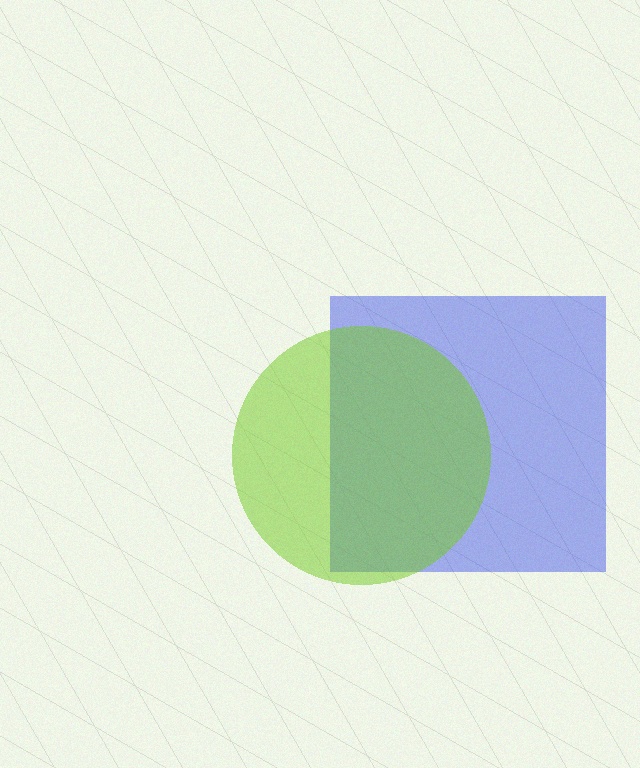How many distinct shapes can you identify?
There are 2 distinct shapes: a blue square, a lime circle.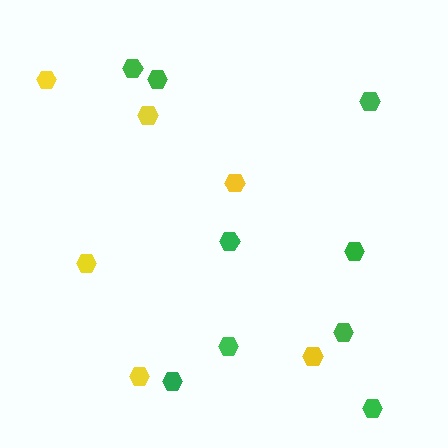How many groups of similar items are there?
There are 2 groups: one group of green hexagons (9) and one group of yellow hexagons (6).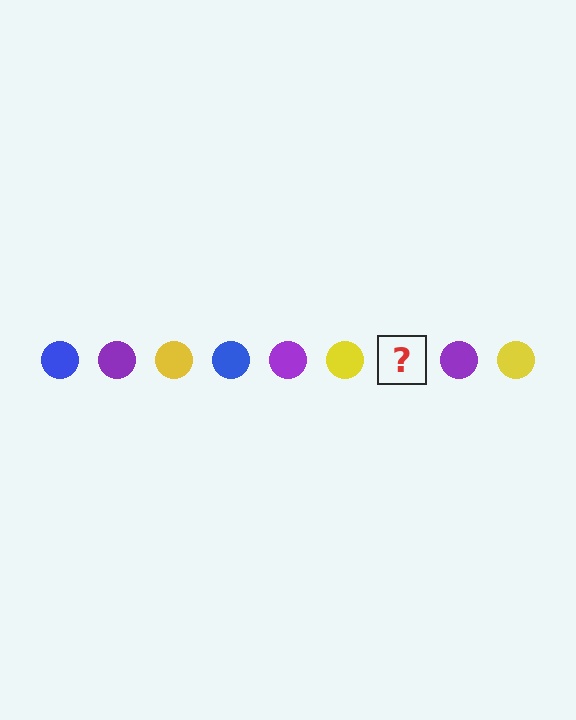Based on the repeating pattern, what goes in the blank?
The blank should be a blue circle.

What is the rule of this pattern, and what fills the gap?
The rule is that the pattern cycles through blue, purple, yellow circles. The gap should be filled with a blue circle.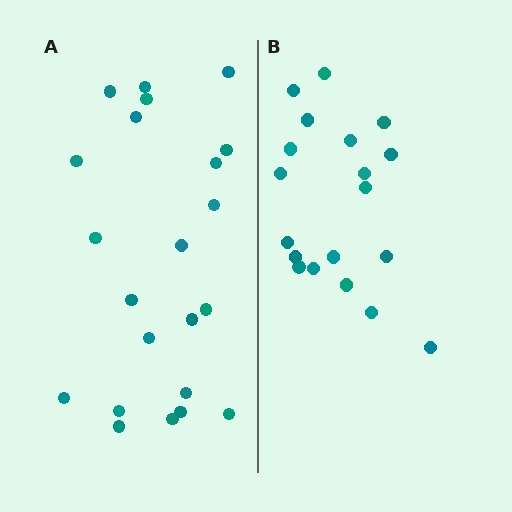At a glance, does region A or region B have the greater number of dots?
Region A (the left region) has more dots.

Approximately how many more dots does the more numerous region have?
Region A has just a few more — roughly 2 or 3 more dots than region B.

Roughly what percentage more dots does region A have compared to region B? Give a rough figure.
About 15% more.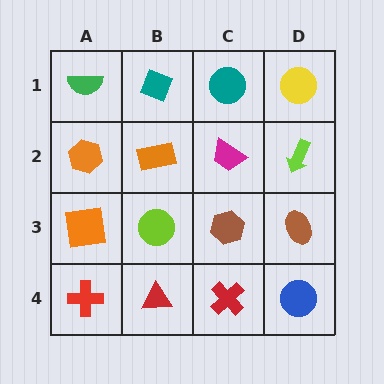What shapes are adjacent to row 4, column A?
An orange square (row 3, column A), a red triangle (row 4, column B).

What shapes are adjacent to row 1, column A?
An orange hexagon (row 2, column A), a teal diamond (row 1, column B).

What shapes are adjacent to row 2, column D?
A yellow circle (row 1, column D), a brown ellipse (row 3, column D), a magenta trapezoid (row 2, column C).